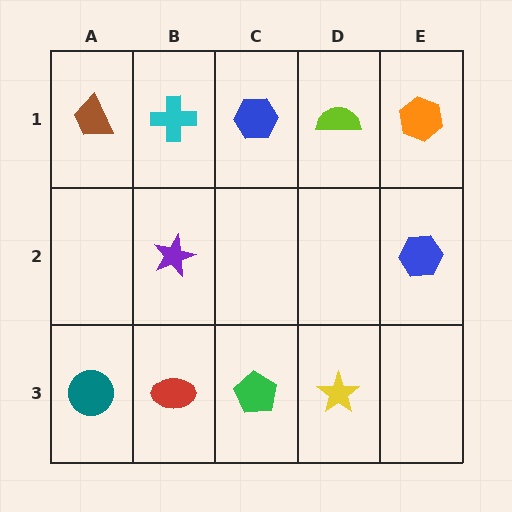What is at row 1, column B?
A cyan cross.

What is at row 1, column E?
An orange hexagon.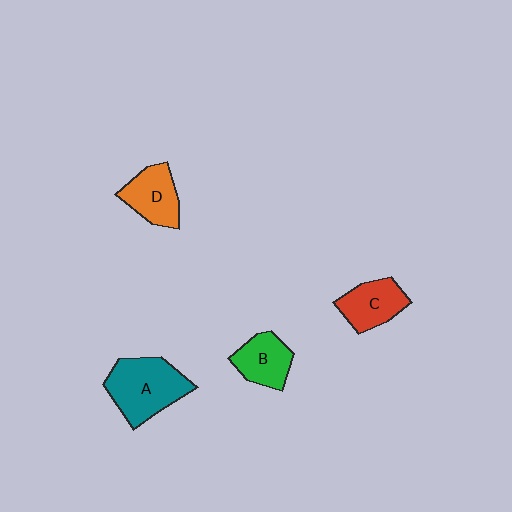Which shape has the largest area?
Shape A (teal).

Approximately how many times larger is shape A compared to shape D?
Approximately 1.5 times.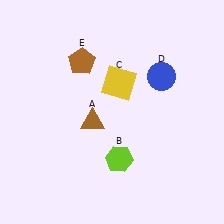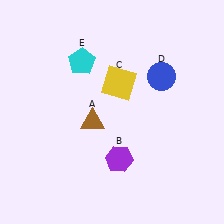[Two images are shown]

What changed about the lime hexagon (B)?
In Image 1, B is lime. In Image 2, it changed to purple.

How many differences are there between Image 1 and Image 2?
There are 2 differences between the two images.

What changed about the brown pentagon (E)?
In Image 1, E is brown. In Image 2, it changed to cyan.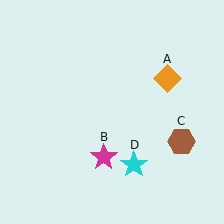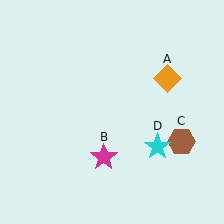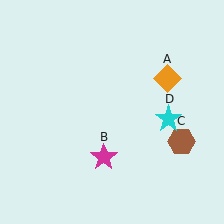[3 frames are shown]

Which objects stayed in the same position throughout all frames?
Orange diamond (object A) and magenta star (object B) and brown hexagon (object C) remained stationary.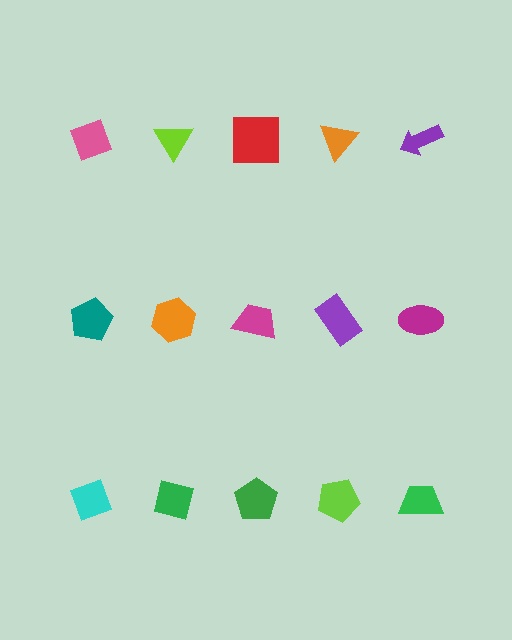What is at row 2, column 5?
A magenta ellipse.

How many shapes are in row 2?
5 shapes.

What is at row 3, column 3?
A green pentagon.